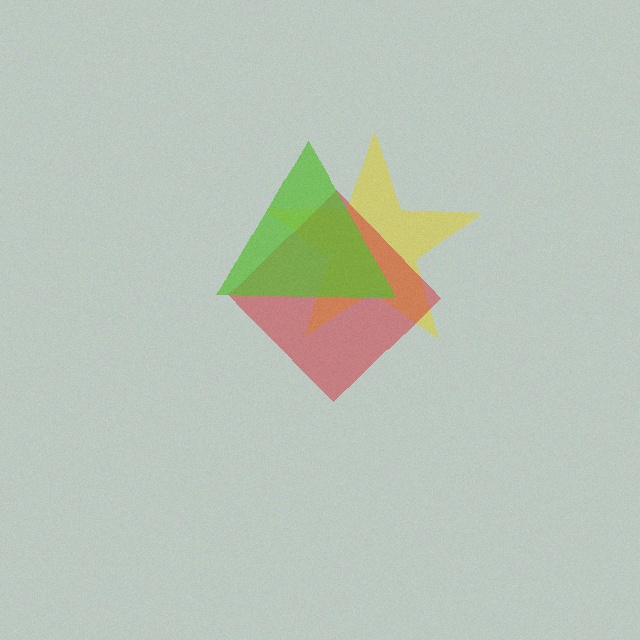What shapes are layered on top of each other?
The layered shapes are: a yellow star, a red diamond, a lime triangle.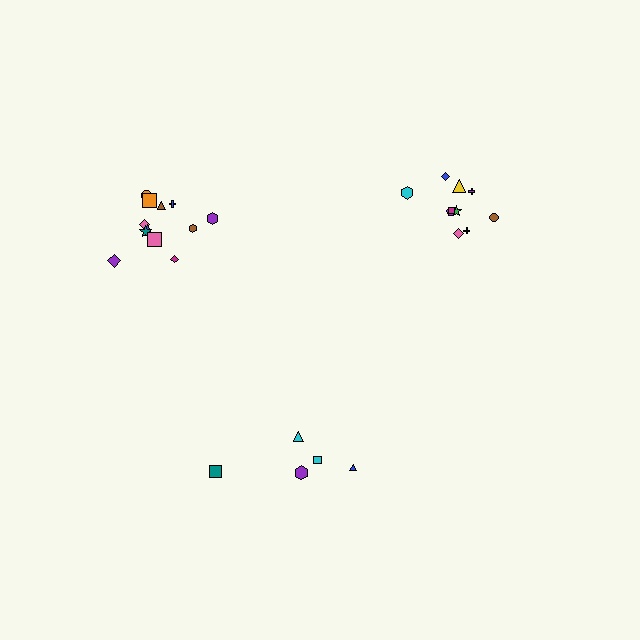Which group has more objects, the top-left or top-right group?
The top-left group.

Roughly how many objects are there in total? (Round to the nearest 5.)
Roughly 25 objects in total.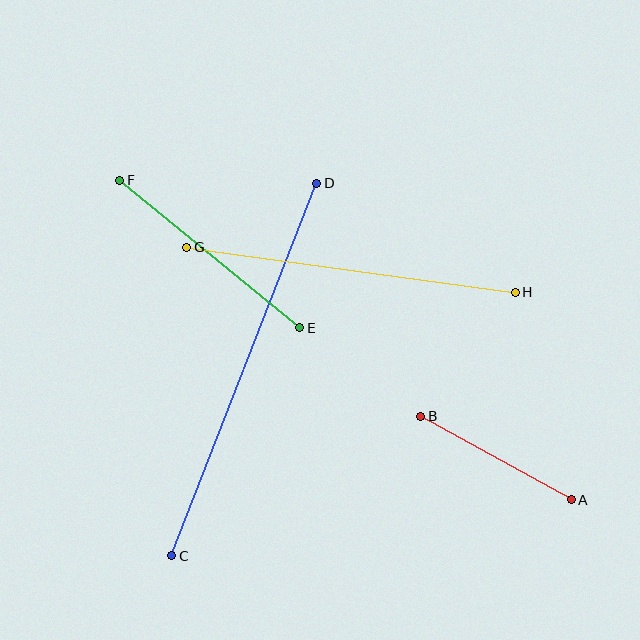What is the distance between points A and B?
The distance is approximately 172 pixels.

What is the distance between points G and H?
The distance is approximately 331 pixels.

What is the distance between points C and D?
The distance is approximately 400 pixels.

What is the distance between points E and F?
The distance is approximately 233 pixels.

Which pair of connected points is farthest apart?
Points C and D are farthest apart.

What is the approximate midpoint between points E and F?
The midpoint is at approximately (210, 254) pixels.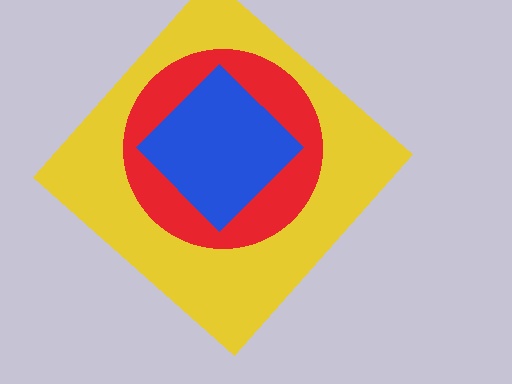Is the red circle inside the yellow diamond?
Yes.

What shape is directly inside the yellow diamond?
The red circle.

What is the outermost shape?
The yellow diamond.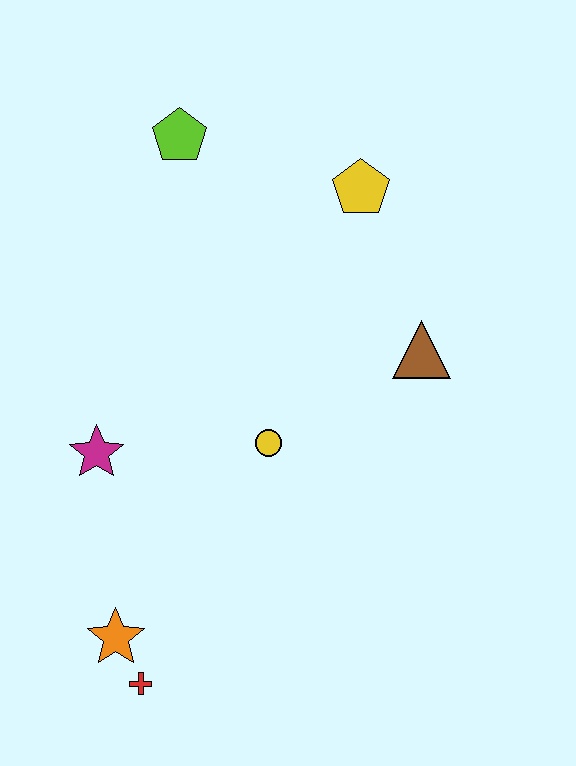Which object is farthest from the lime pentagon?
The red cross is farthest from the lime pentagon.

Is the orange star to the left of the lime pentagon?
Yes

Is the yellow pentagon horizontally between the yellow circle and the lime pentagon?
No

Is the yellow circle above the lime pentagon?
No